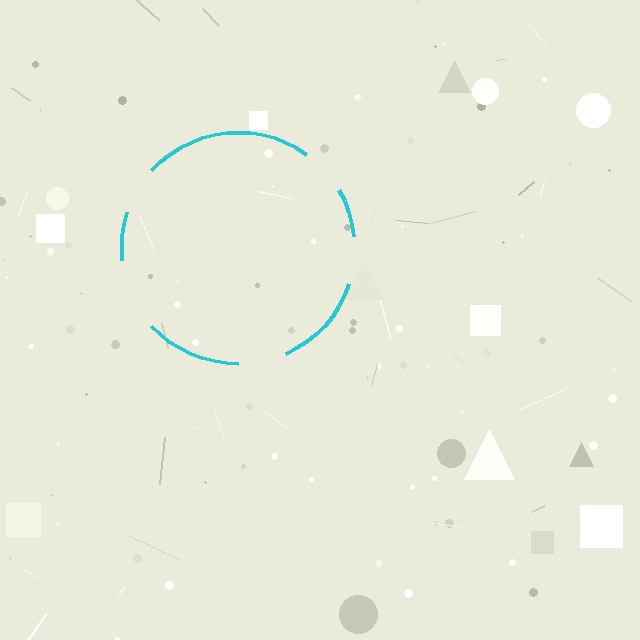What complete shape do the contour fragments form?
The contour fragments form a circle.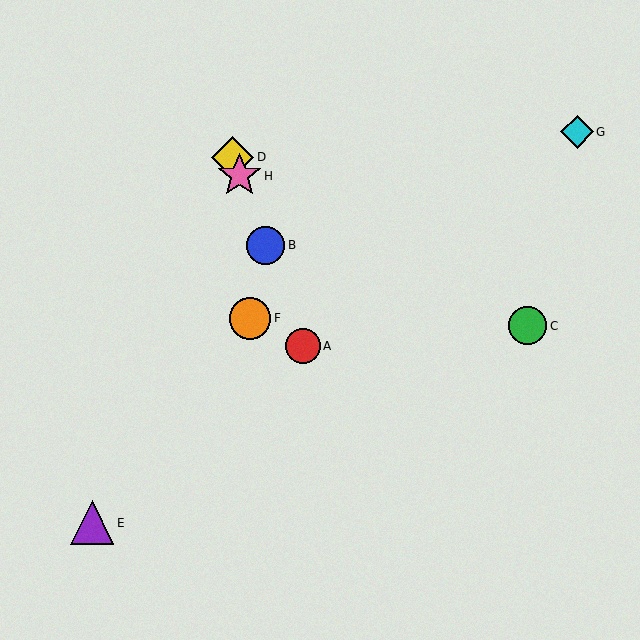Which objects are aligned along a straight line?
Objects A, B, D, H are aligned along a straight line.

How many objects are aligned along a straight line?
4 objects (A, B, D, H) are aligned along a straight line.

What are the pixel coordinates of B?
Object B is at (265, 245).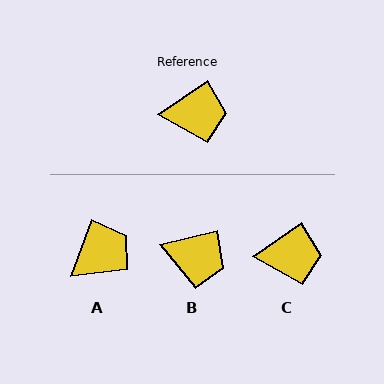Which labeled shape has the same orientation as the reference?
C.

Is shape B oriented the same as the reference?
No, it is off by about 21 degrees.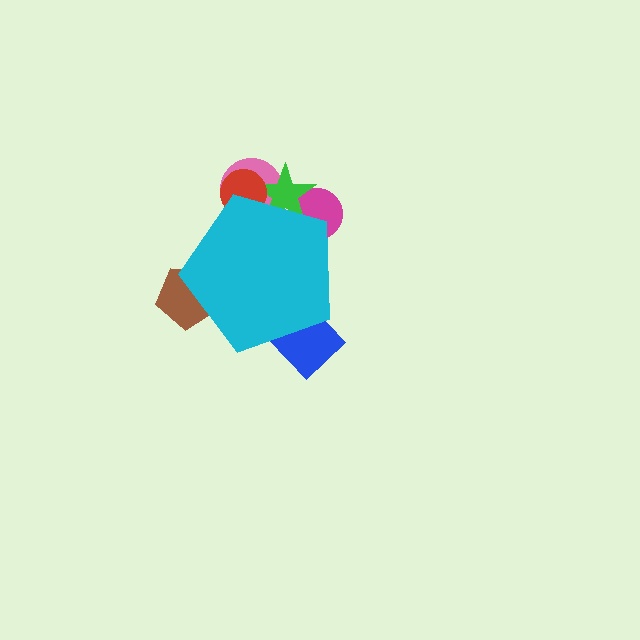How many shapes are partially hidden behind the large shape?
6 shapes are partially hidden.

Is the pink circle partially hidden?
Yes, the pink circle is partially hidden behind the cyan pentagon.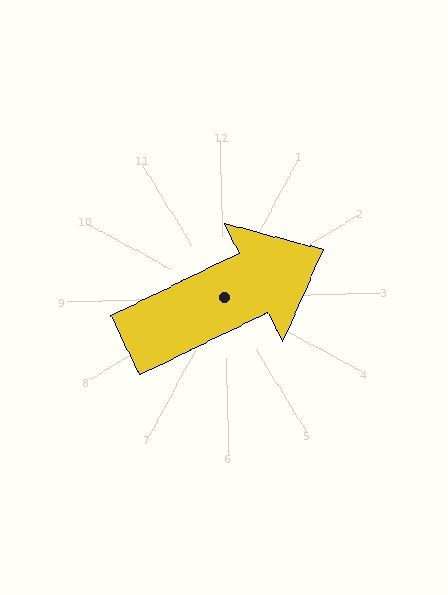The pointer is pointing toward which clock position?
Roughly 2 o'clock.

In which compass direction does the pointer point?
Northeast.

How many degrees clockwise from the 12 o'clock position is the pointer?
Approximately 66 degrees.